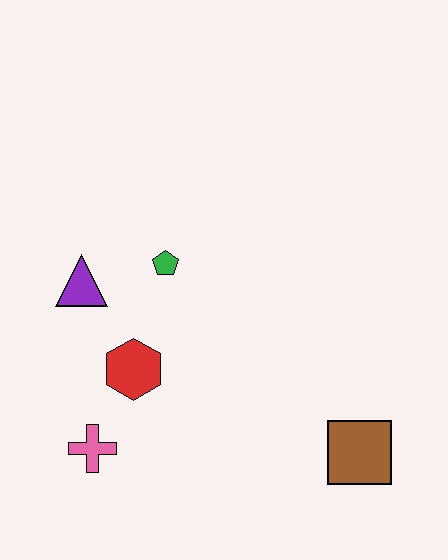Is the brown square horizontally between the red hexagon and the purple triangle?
No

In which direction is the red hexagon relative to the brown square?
The red hexagon is to the left of the brown square.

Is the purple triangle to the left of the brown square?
Yes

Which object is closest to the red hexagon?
The pink cross is closest to the red hexagon.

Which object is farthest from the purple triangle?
The brown square is farthest from the purple triangle.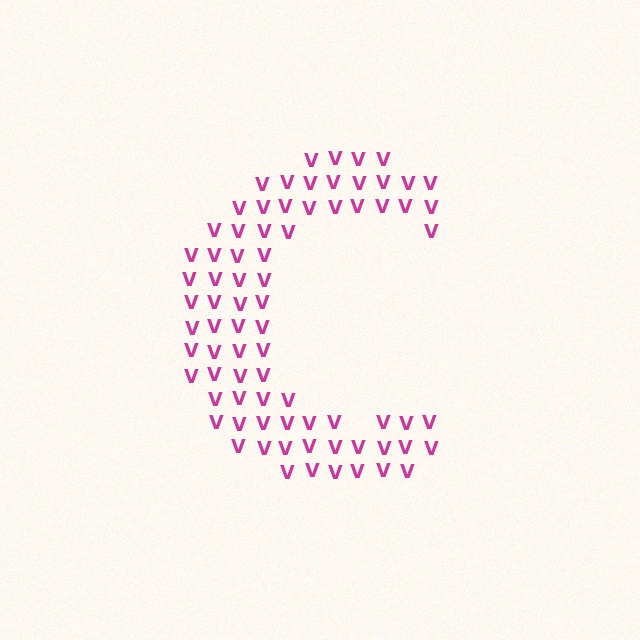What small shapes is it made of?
It is made of small letter V's.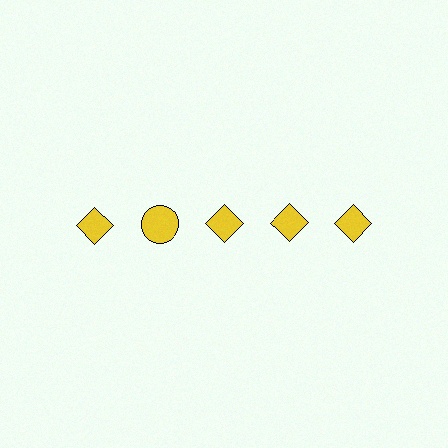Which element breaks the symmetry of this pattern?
The yellow circle in the top row, second from left column breaks the symmetry. All other shapes are yellow diamonds.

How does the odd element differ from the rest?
It has a different shape: circle instead of diamond.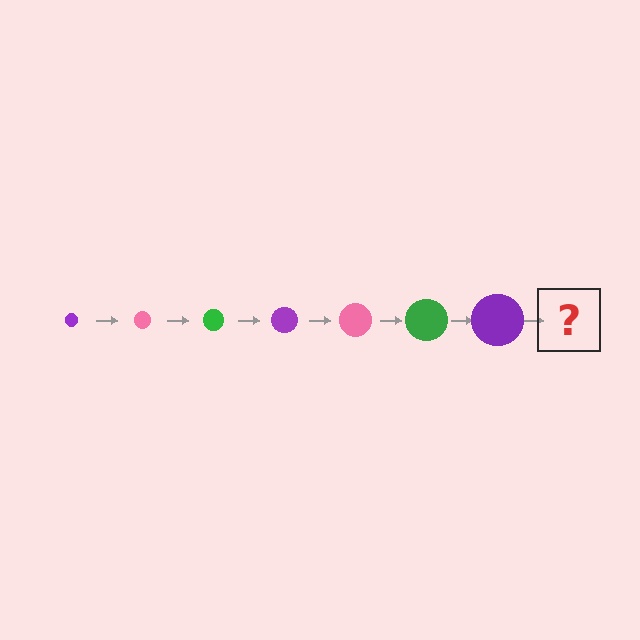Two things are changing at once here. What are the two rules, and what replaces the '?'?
The two rules are that the circle grows larger each step and the color cycles through purple, pink, and green. The '?' should be a pink circle, larger than the previous one.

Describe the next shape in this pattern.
It should be a pink circle, larger than the previous one.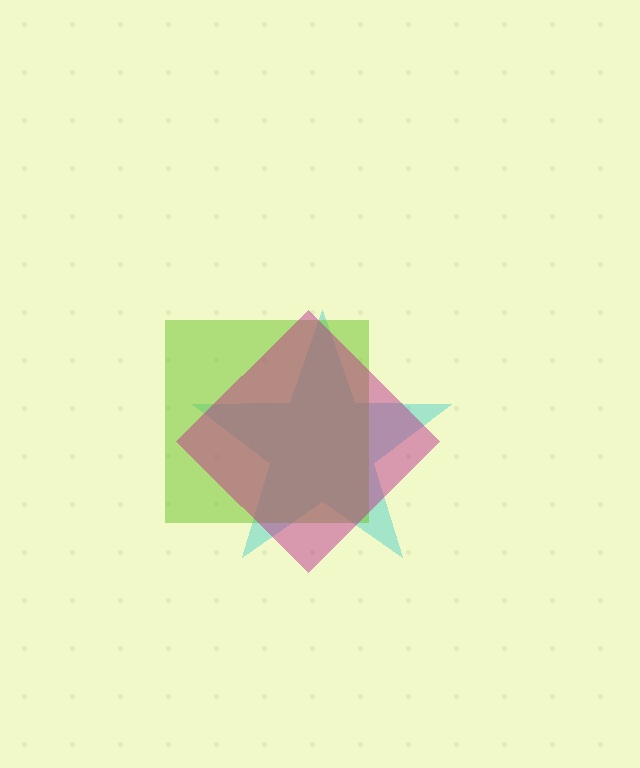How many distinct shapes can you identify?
There are 3 distinct shapes: a cyan star, a lime square, a magenta diamond.